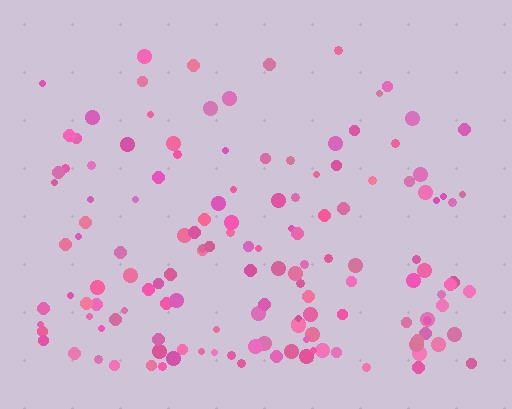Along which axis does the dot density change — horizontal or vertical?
Vertical.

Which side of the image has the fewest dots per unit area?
The top.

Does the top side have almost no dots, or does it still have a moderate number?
Still a moderate number, just noticeably fewer than the bottom.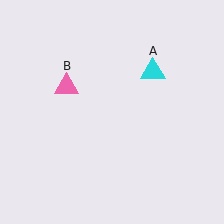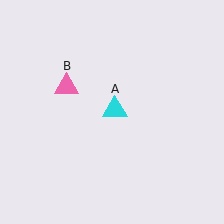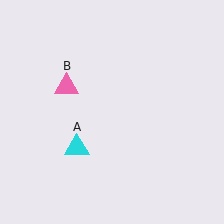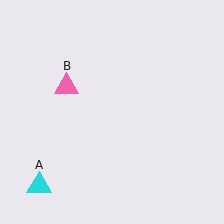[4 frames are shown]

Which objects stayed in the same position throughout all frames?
Pink triangle (object B) remained stationary.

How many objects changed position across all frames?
1 object changed position: cyan triangle (object A).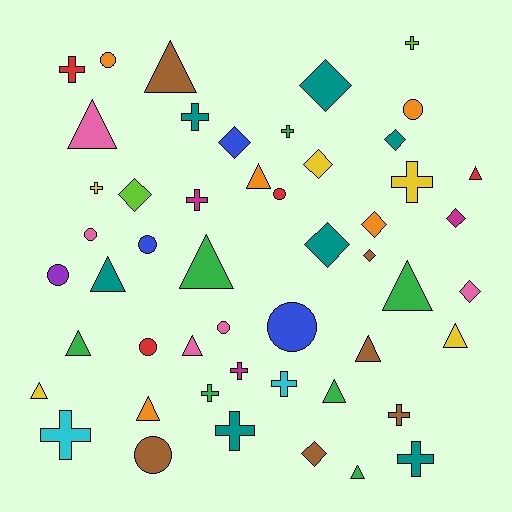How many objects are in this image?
There are 50 objects.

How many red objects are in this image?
There are 4 red objects.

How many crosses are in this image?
There are 14 crosses.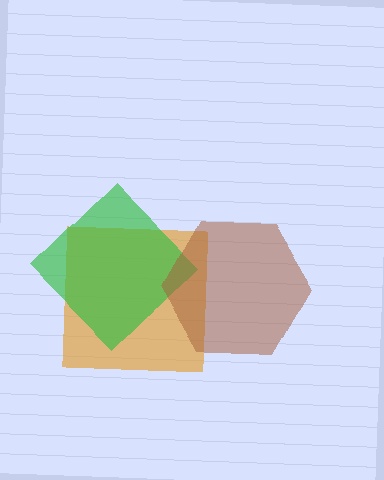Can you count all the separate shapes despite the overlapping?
Yes, there are 3 separate shapes.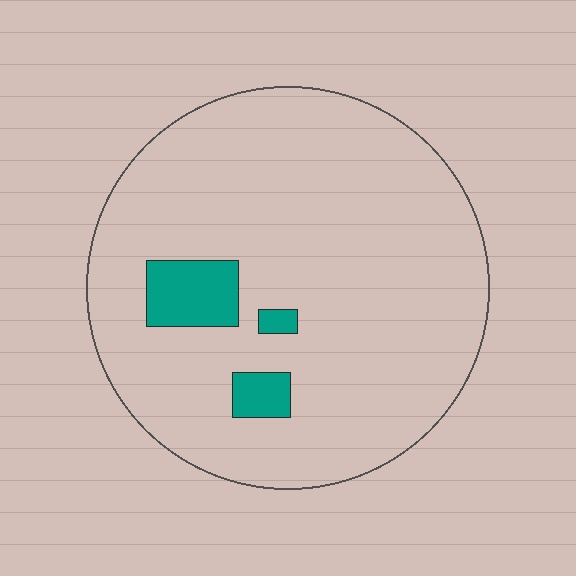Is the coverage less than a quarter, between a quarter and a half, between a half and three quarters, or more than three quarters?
Less than a quarter.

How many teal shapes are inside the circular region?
3.